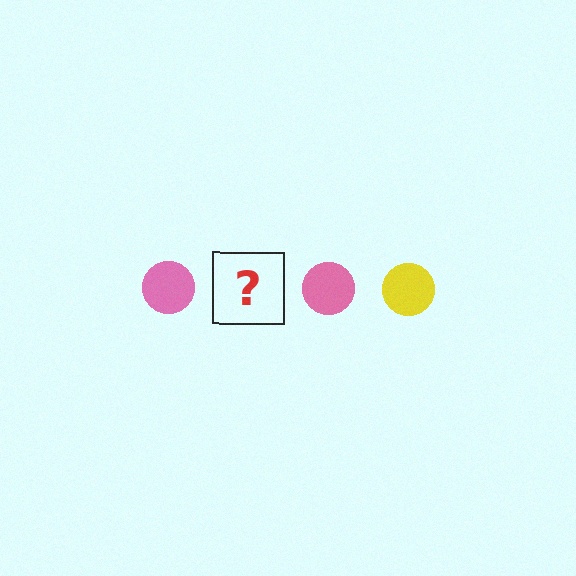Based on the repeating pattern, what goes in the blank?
The blank should be a yellow circle.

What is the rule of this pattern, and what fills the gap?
The rule is that the pattern cycles through pink, yellow circles. The gap should be filled with a yellow circle.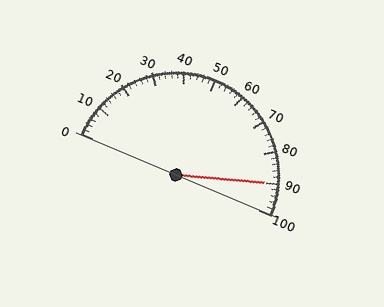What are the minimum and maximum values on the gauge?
The gauge ranges from 0 to 100.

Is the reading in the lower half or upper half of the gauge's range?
The reading is in the upper half of the range (0 to 100).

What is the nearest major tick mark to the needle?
The nearest major tick mark is 90.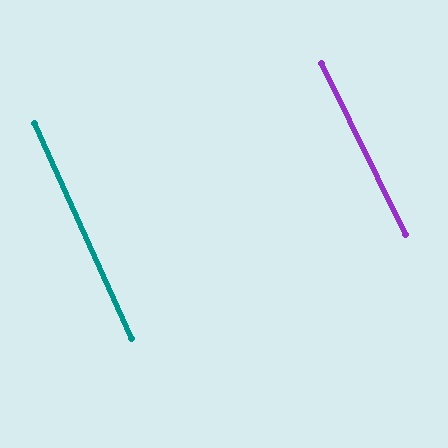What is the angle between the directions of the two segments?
Approximately 2 degrees.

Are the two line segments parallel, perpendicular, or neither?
Parallel — their directions differ by only 1.9°.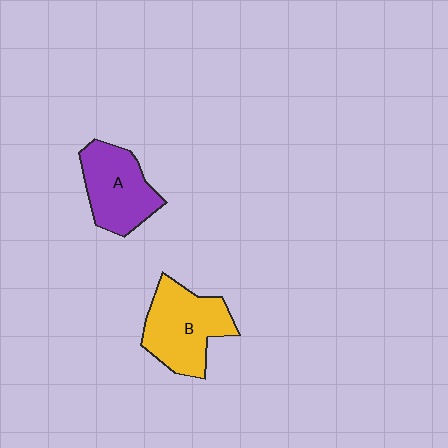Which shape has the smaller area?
Shape A (purple).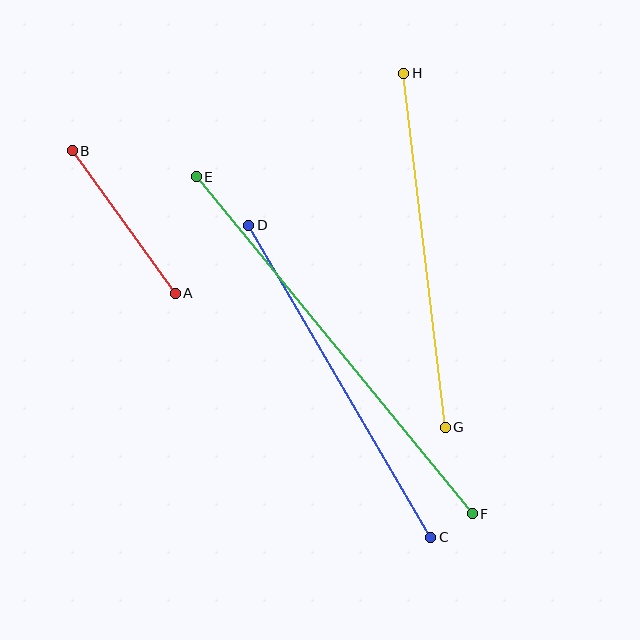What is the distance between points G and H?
The distance is approximately 356 pixels.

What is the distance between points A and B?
The distance is approximately 176 pixels.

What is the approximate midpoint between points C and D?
The midpoint is at approximately (340, 381) pixels.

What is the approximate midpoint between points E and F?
The midpoint is at approximately (334, 345) pixels.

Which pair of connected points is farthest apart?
Points E and F are farthest apart.